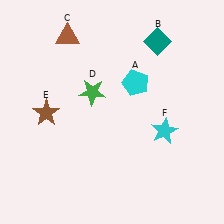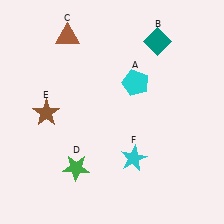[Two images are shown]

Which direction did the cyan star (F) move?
The cyan star (F) moved left.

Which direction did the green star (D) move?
The green star (D) moved down.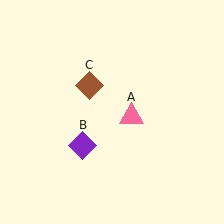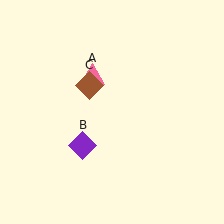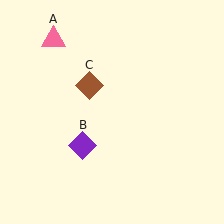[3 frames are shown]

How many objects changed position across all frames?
1 object changed position: pink triangle (object A).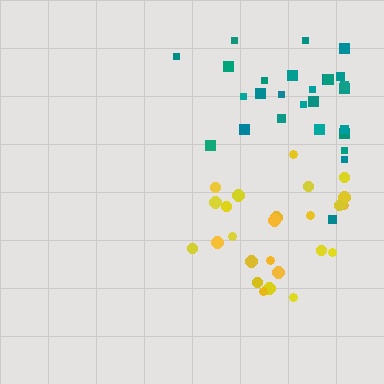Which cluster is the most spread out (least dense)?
Teal.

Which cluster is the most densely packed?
Yellow.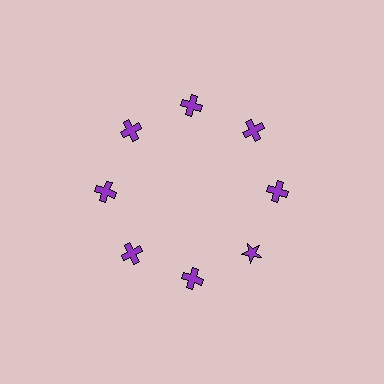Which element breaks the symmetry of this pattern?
The purple star at roughly the 4 o'clock position breaks the symmetry. All other shapes are purple crosses.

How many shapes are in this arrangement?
There are 8 shapes arranged in a ring pattern.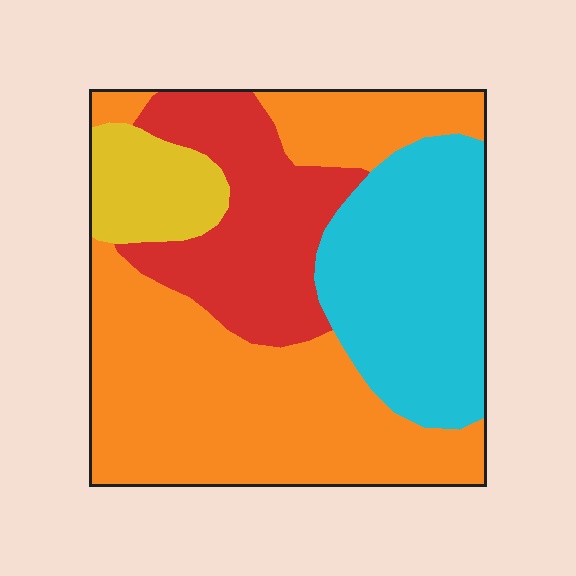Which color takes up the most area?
Orange, at roughly 45%.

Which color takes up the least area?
Yellow, at roughly 10%.